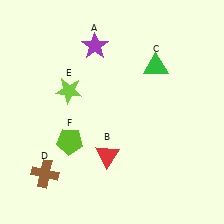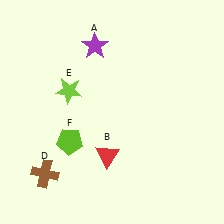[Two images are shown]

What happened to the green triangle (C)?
The green triangle (C) was removed in Image 2. It was in the top-right area of Image 1.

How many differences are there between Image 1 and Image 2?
There is 1 difference between the two images.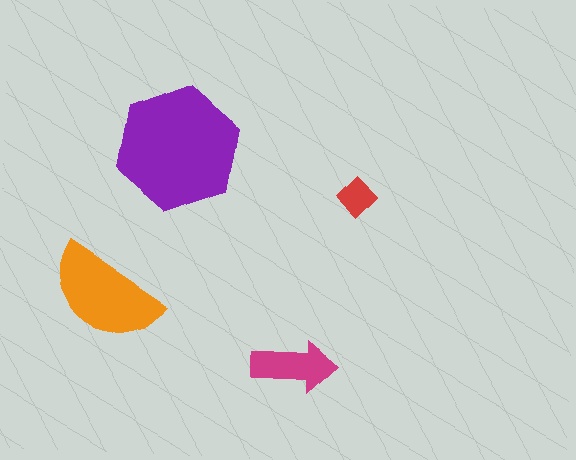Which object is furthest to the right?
The red diamond is rightmost.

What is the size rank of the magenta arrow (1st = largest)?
3rd.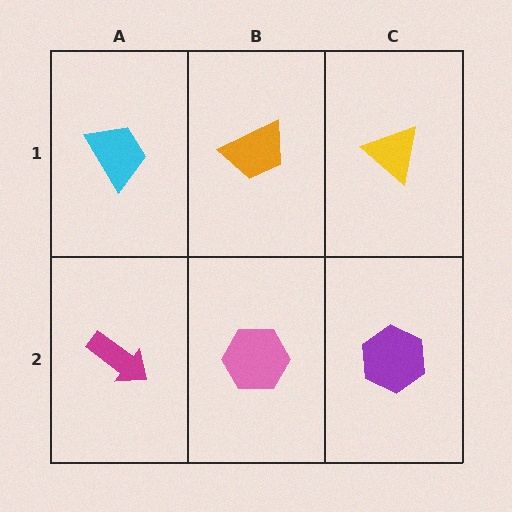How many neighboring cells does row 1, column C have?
2.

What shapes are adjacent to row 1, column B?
A pink hexagon (row 2, column B), a cyan trapezoid (row 1, column A), a yellow triangle (row 1, column C).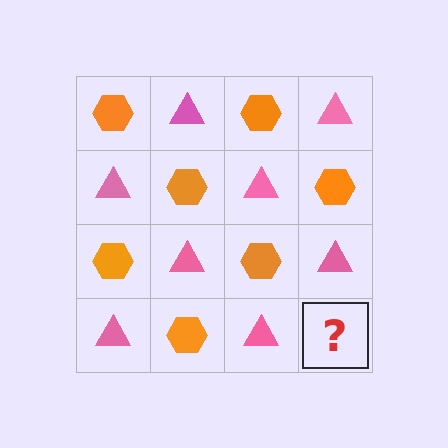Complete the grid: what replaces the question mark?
The question mark should be replaced with an orange hexagon.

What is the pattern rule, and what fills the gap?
The rule is that it alternates orange hexagon and pink triangle in a checkerboard pattern. The gap should be filled with an orange hexagon.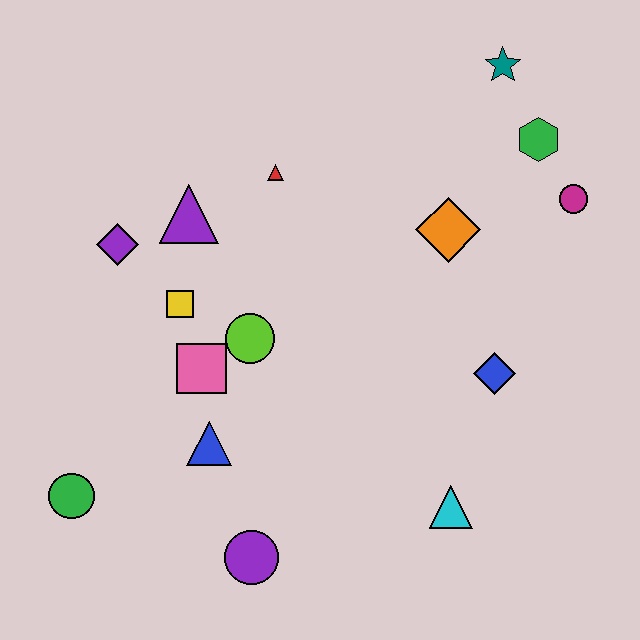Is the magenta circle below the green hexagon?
Yes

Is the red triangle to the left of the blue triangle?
No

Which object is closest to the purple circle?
The blue triangle is closest to the purple circle.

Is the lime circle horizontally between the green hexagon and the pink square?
Yes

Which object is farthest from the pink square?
The teal star is farthest from the pink square.